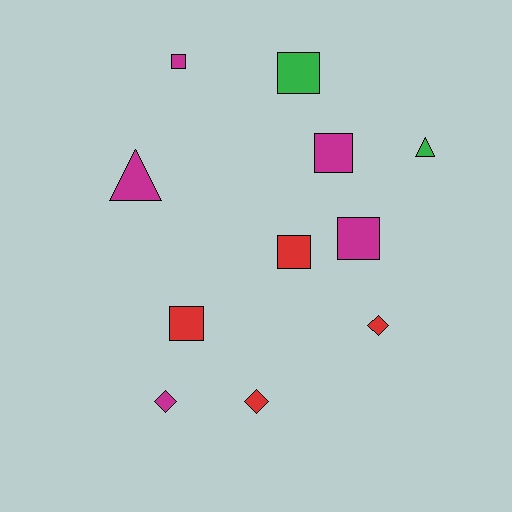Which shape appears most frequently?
Square, with 6 objects.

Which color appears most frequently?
Magenta, with 5 objects.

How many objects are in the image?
There are 11 objects.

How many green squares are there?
There is 1 green square.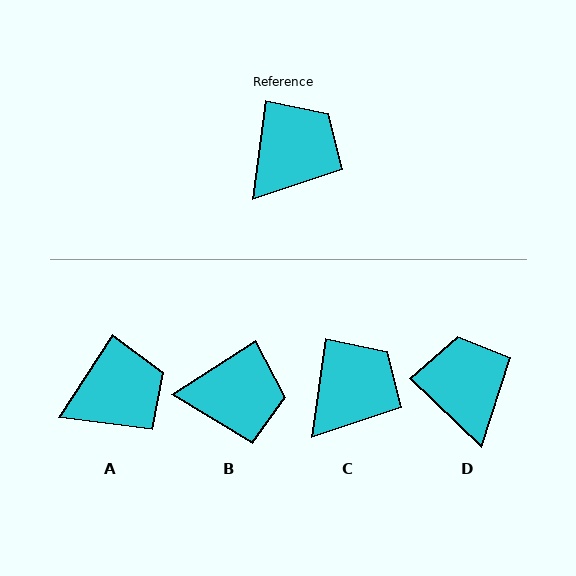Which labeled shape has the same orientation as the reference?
C.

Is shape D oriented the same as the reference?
No, it is off by about 54 degrees.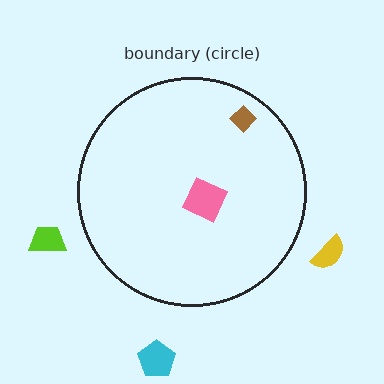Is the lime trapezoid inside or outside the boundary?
Outside.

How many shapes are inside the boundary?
2 inside, 3 outside.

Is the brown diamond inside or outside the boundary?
Inside.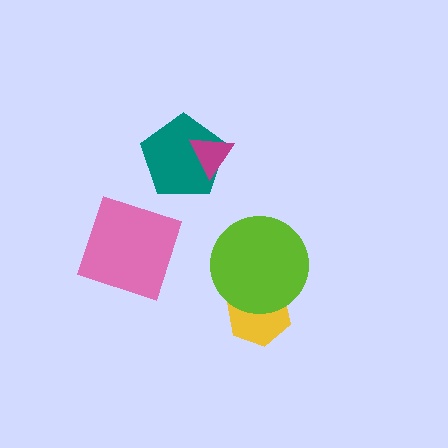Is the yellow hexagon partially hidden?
Yes, it is partially covered by another shape.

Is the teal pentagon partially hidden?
Yes, it is partially covered by another shape.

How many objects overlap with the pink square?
0 objects overlap with the pink square.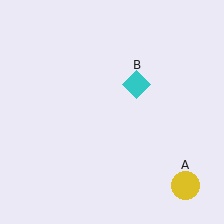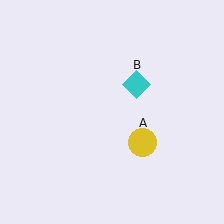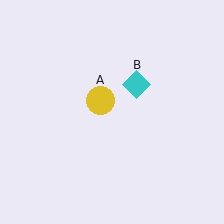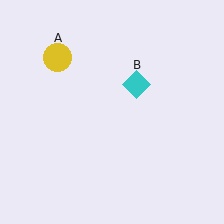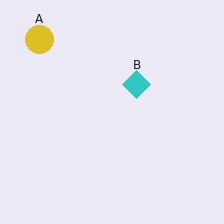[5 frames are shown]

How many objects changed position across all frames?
1 object changed position: yellow circle (object A).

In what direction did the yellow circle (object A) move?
The yellow circle (object A) moved up and to the left.